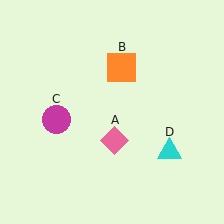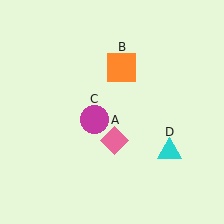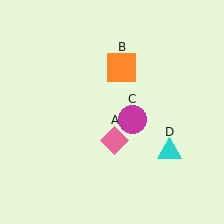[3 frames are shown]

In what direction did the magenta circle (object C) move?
The magenta circle (object C) moved right.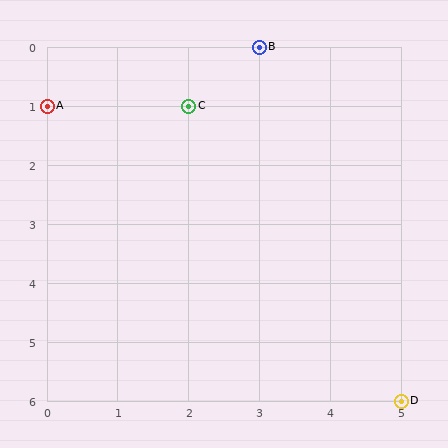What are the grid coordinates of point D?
Point D is at grid coordinates (5, 6).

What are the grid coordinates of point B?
Point B is at grid coordinates (3, 0).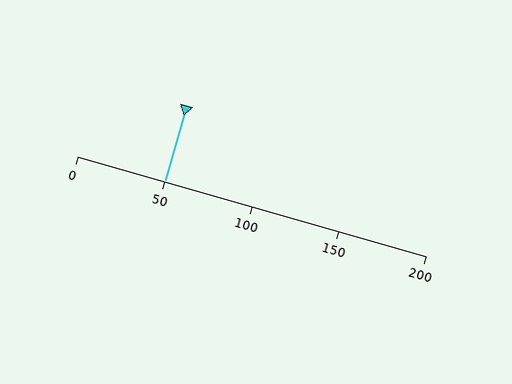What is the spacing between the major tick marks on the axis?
The major ticks are spaced 50 apart.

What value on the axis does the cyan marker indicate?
The marker indicates approximately 50.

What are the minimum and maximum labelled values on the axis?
The axis runs from 0 to 200.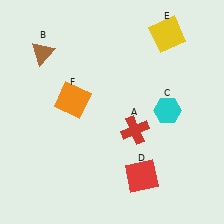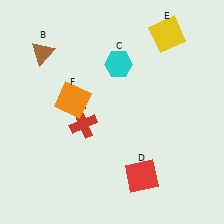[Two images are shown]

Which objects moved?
The objects that moved are: the red cross (A), the cyan hexagon (C).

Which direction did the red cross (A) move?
The red cross (A) moved left.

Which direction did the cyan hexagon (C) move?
The cyan hexagon (C) moved left.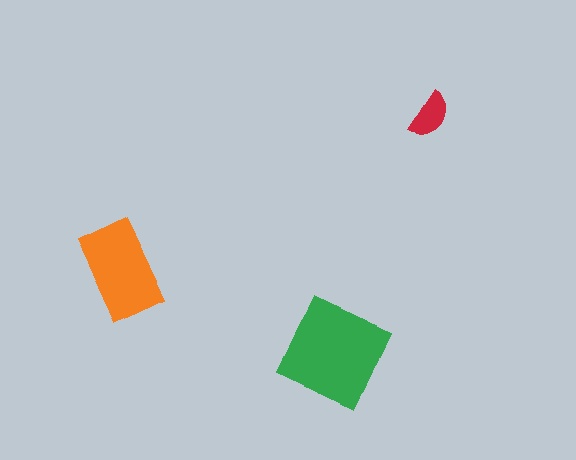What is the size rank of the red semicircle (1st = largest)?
3rd.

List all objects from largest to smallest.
The green square, the orange rectangle, the red semicircle.